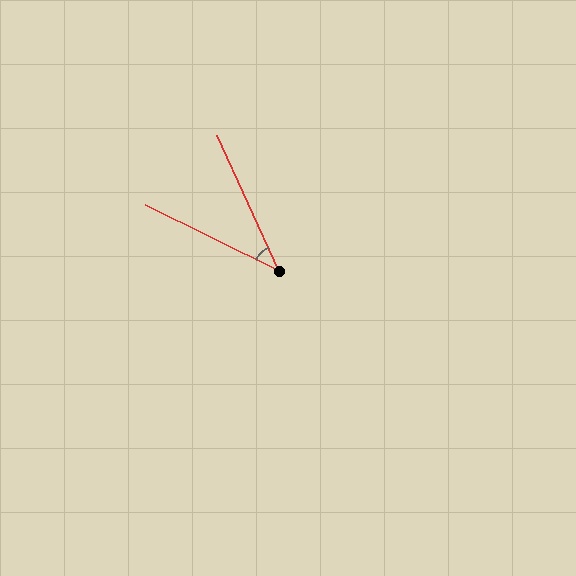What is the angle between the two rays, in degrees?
Approximately 39 degrees.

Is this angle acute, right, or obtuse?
It is acute.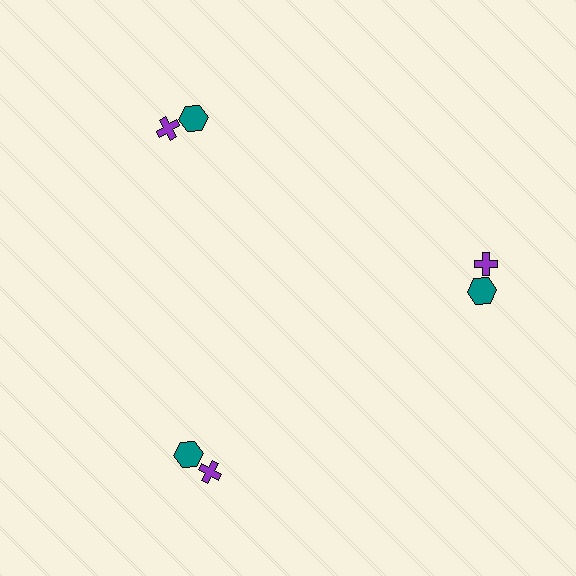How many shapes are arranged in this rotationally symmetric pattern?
There are 6 shapes, arranged in 3 groups of 2.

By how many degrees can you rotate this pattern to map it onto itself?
The pattern maps onto itself every 120 degrees of rotation.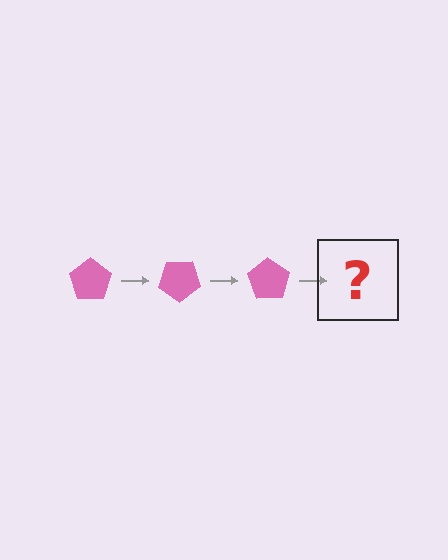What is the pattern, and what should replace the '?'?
The pattern is that the pentagon rotates 35 degrees each step. The '?' should be a pink pentagon rotated 105 degrees.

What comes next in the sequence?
The next element should be a pink pentagon rotated 105 degrees.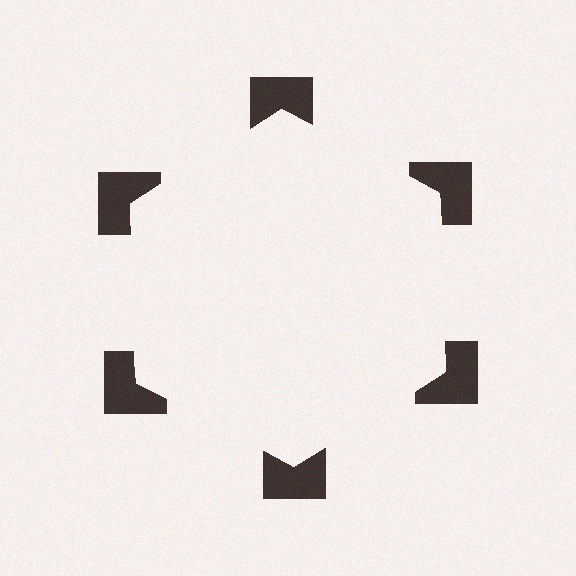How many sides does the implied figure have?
6 sides.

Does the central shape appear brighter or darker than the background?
It typically appears slightly brighter than the background, even though no actual brightness change is drawn.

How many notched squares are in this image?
There are 6 — one at each vertex of the illusory hexagon.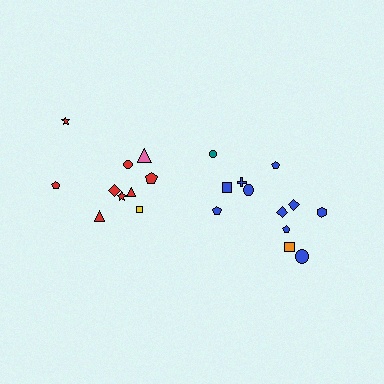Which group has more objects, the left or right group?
The right group.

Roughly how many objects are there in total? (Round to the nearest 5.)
Roughly 20 objects in total.